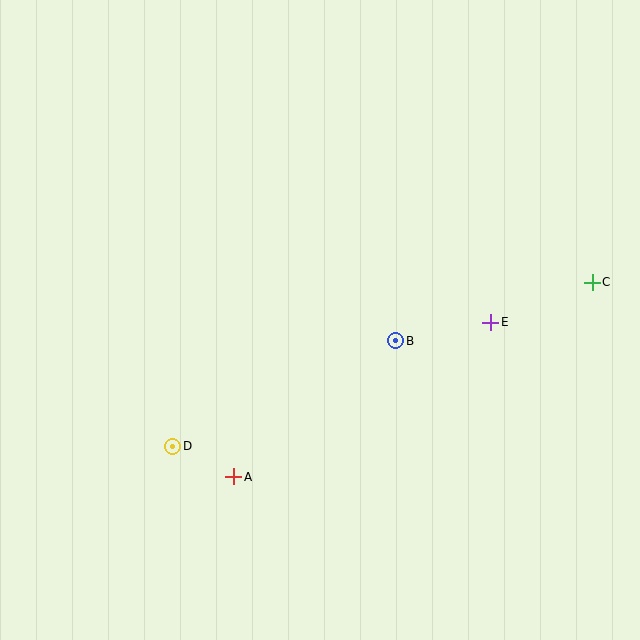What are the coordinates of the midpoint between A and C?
The midpoint between A and C is at (413, 379).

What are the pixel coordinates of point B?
Point B is at (396, 341).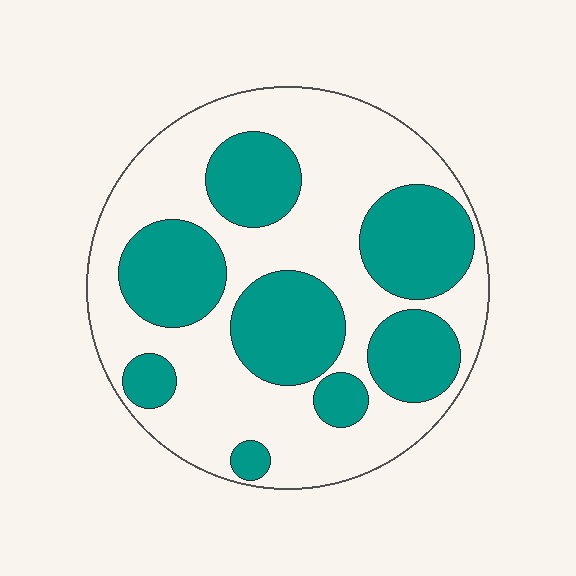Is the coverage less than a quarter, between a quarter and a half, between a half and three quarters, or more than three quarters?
Between a quarter and a half.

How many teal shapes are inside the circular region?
8.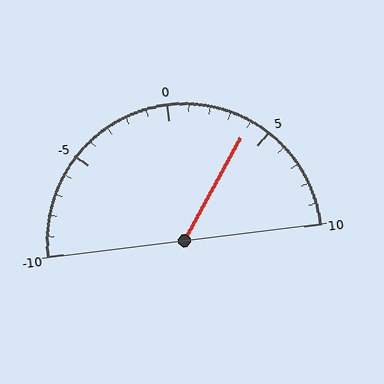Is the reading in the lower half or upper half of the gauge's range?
The reading is in the upper half of the range (-10 to 10).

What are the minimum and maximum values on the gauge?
The gauge ranges from -10 to 10.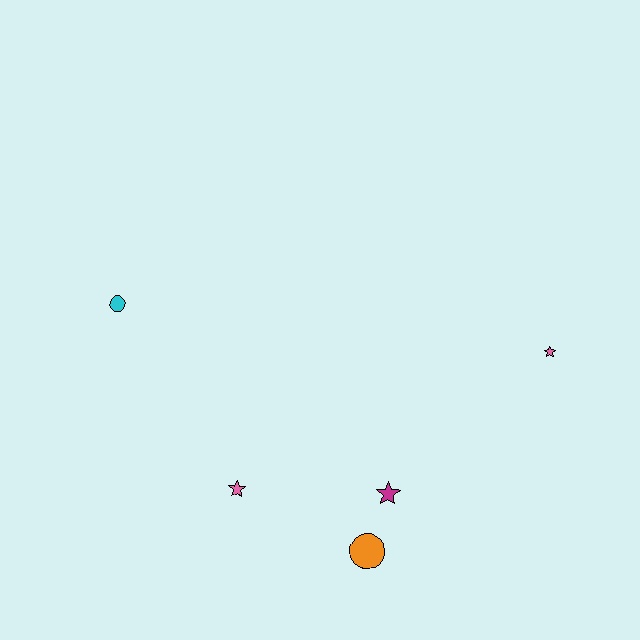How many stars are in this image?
There are 3 stars.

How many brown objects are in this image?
There are no brown objects.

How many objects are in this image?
There are 5 objects.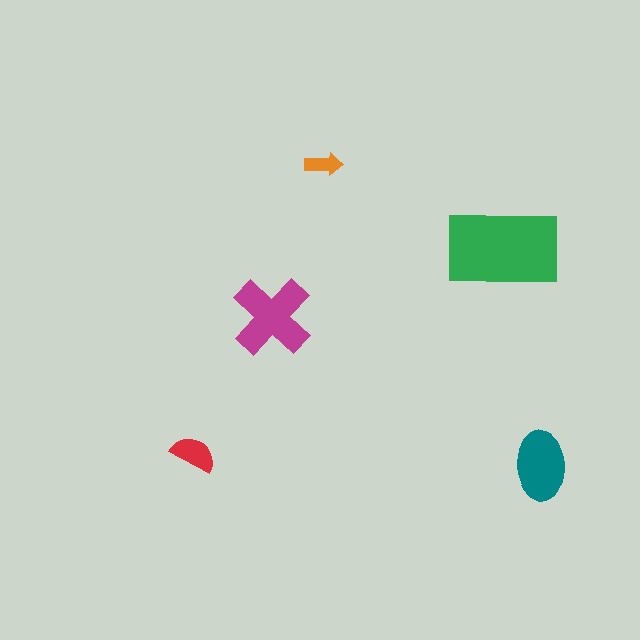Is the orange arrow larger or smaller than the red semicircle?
Smaller.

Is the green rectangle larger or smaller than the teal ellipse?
Larger.